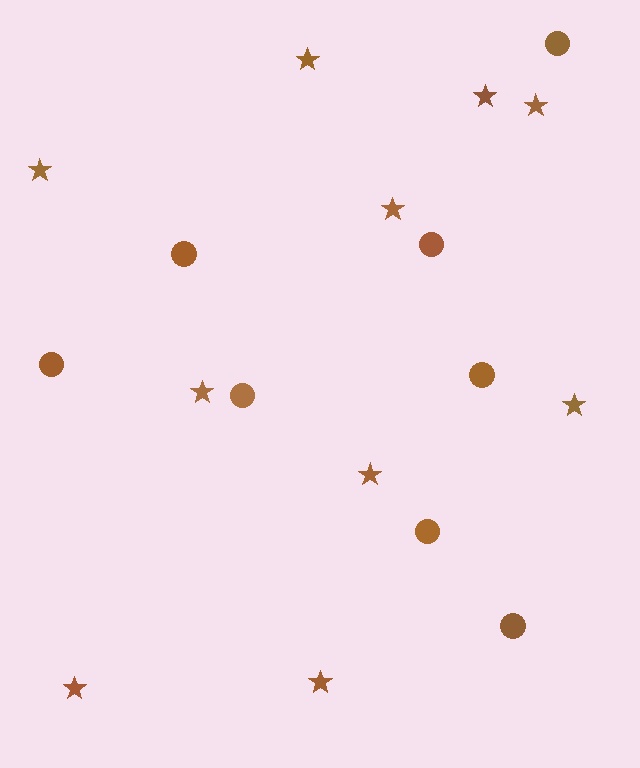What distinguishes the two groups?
There are 2 groups: one group of circles (8) and one group of stars (10).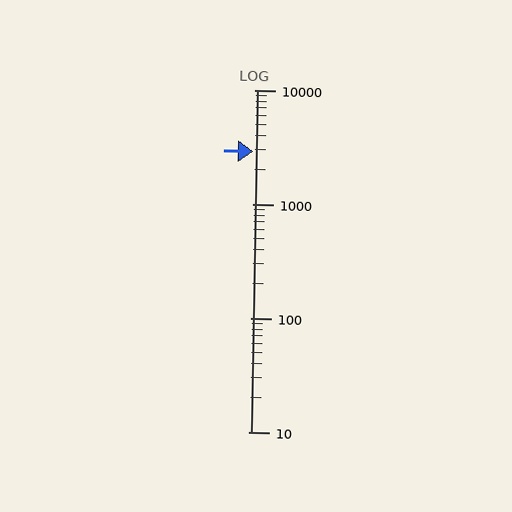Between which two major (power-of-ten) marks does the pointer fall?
The pointer is between 1000 and 10000.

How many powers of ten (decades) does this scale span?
The scale spans 3 decades, from 10 to 10000.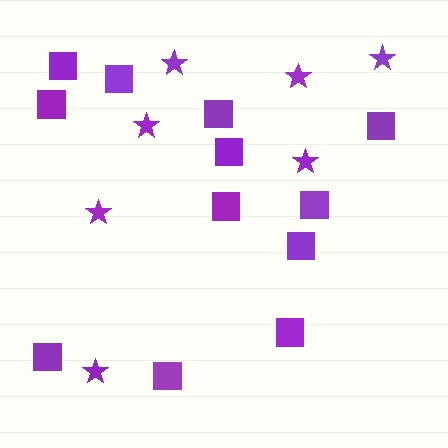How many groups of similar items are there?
There are 2 groups: one group of squares (12) and one group of stars (7).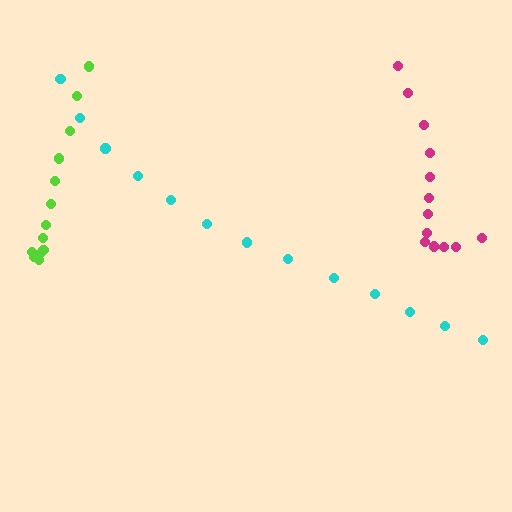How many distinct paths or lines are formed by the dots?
There are 3 distinct paths.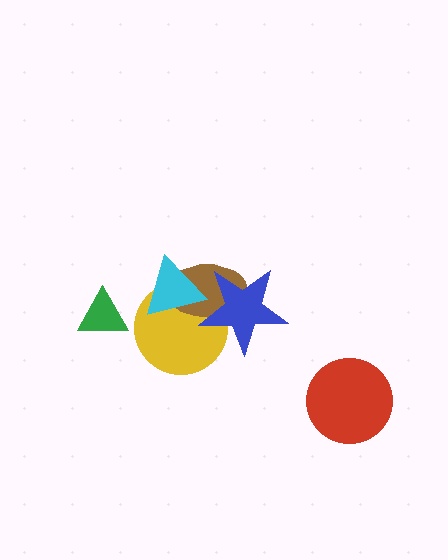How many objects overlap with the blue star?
3 objects overlap with the blue star.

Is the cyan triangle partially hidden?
No, no other shape covers it.